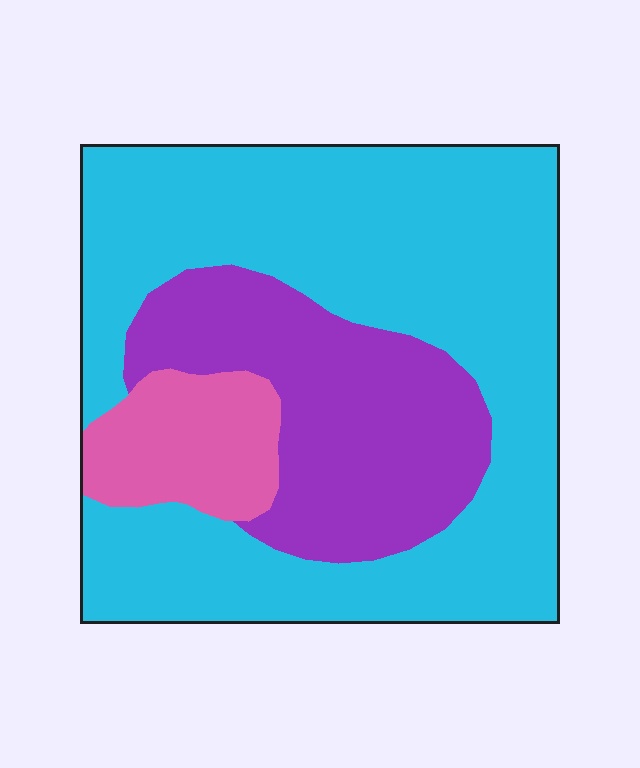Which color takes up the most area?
Cyan, at roughly 65%.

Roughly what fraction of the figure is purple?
Purple covers roughly 25% of the figure.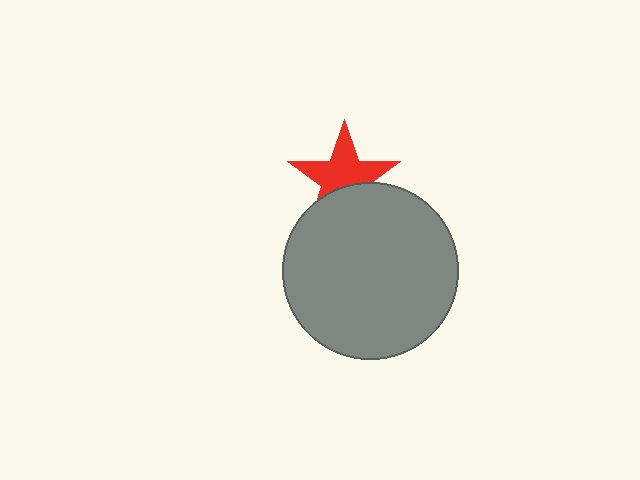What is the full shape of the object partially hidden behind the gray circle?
The partially hidden object is a red star.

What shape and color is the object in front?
The object in front is a gray circle.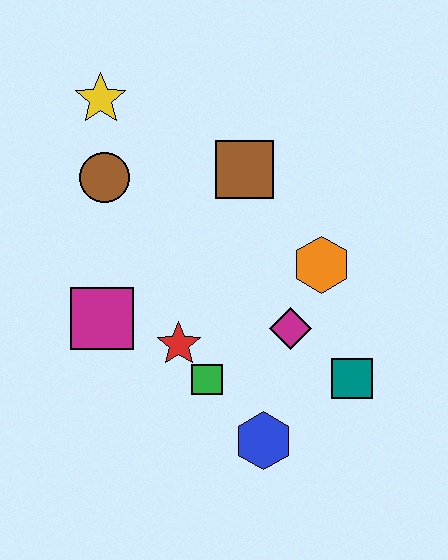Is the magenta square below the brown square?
Yes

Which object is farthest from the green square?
The yellow star is farthest from the green square.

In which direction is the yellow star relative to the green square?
The yellow star is above the green square.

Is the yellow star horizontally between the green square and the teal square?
No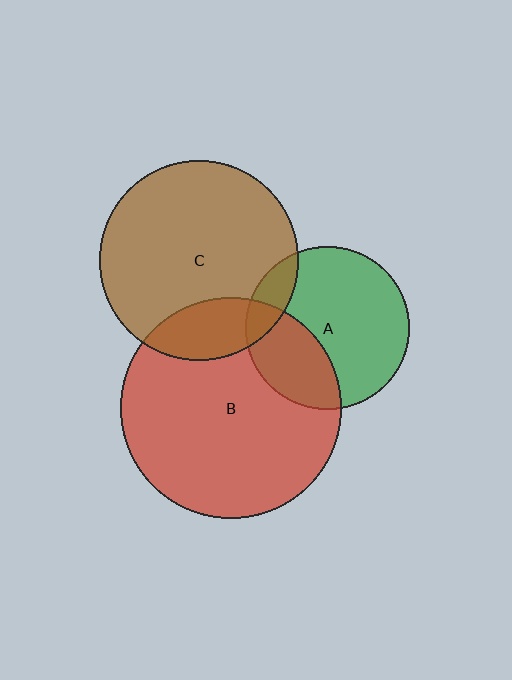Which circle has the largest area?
Circle B (red).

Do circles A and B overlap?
Yes.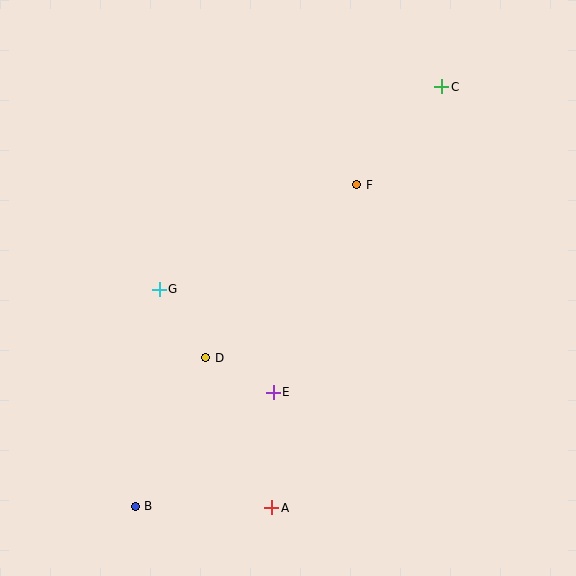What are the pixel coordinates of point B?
Point B is at (135, 506).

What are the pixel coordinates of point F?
Point F is at (357, 185).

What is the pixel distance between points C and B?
The distance between C and B is 520 pixels.